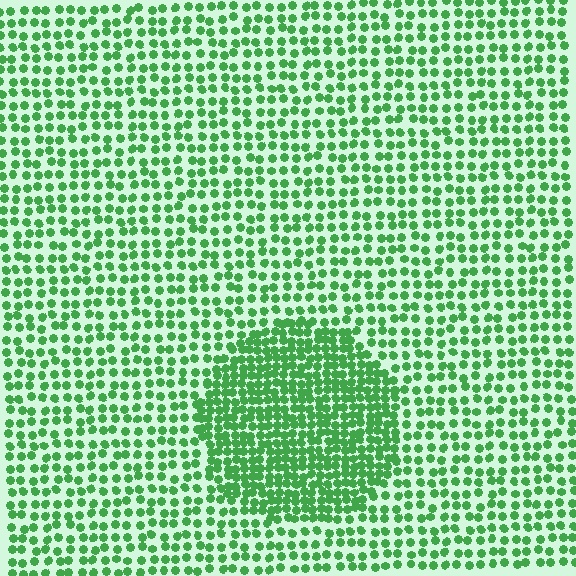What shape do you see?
I see a circle.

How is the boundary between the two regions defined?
The boundary is defined by a change in element density (approximately 1.9x ratio). All elements are the same color, size, and shape.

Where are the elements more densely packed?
The elements are more densely packed inside the circle boundary.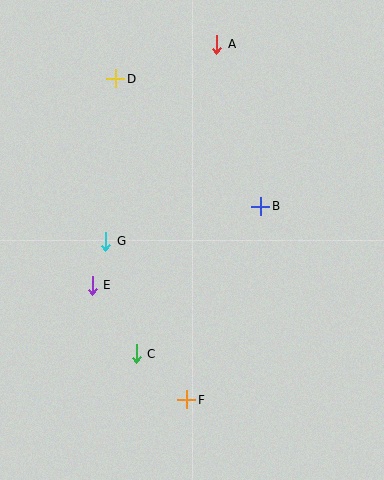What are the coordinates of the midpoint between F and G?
The midpoint between F and G is at (146, 320).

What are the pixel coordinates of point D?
Point D is at (116, 79).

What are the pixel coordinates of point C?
Point C is at (136, 354).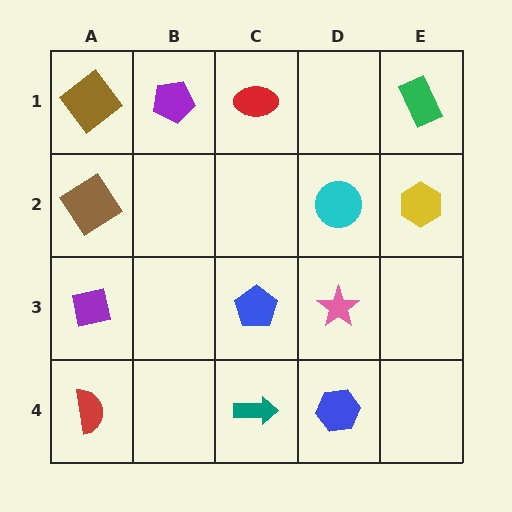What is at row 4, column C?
A teal arrow.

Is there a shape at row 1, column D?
No, that cell is empty.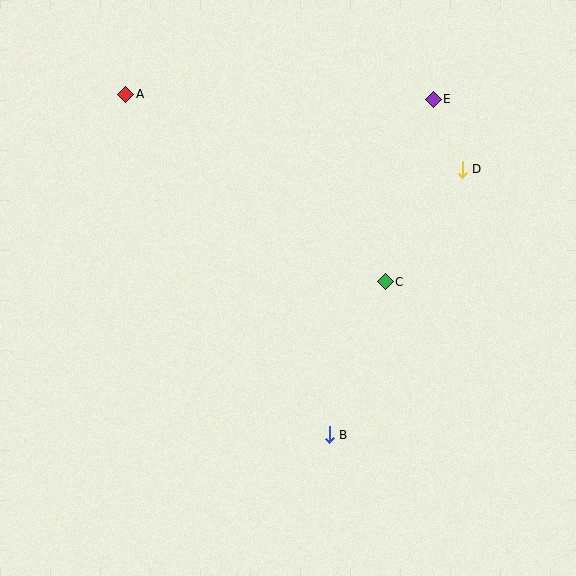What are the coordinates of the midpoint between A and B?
The midpoint between A and B is at (228, 264).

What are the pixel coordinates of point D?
Point D is at (462, 169).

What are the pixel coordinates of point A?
Point A is at (126, 94).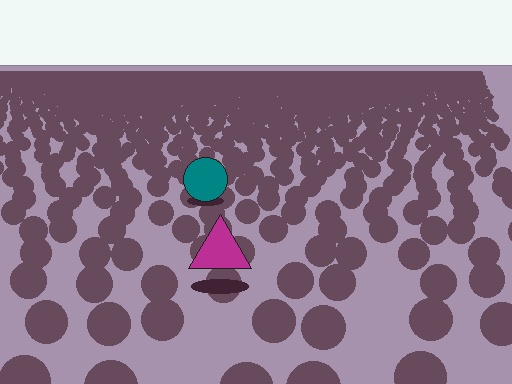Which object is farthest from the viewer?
The teal circle is farthest from the viewer. It appears smaller and the ground texture around it is denser.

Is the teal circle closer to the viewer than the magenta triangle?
No. The magenta triangle is closer — you can tell from the texture gradient: the ground texture is coarser near it.